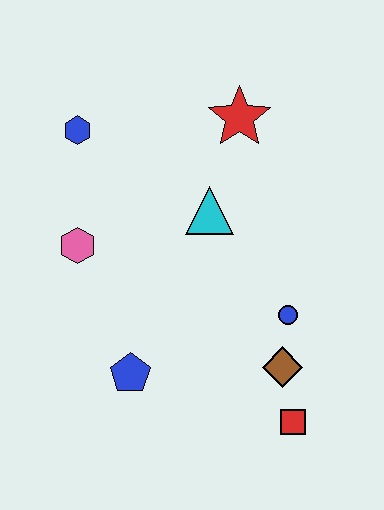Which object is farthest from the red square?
The blue hexagon is farthest from the red square.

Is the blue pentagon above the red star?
No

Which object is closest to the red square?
The brown diamond is closest to the red square.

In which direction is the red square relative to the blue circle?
The red square is below the blue circle.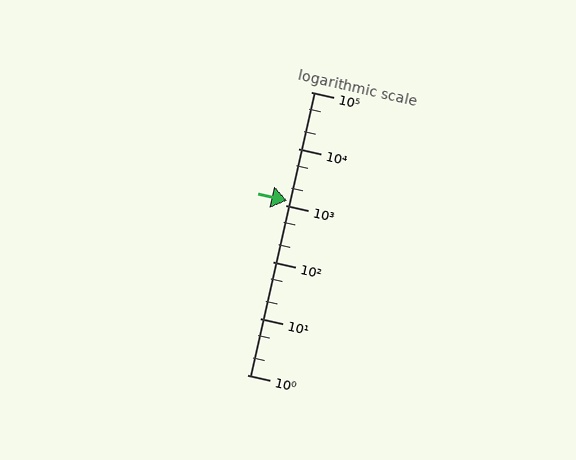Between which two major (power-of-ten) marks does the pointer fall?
The pointer is between 1000 and 10000.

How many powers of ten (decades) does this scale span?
The scale spans 5 decades, from 1 to 100000.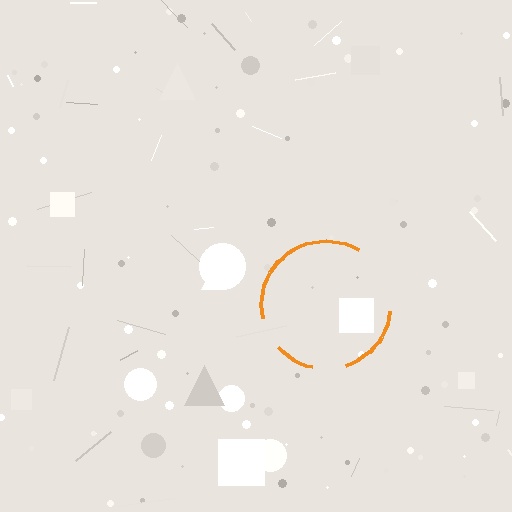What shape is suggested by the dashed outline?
The dashed outline suggests a circle.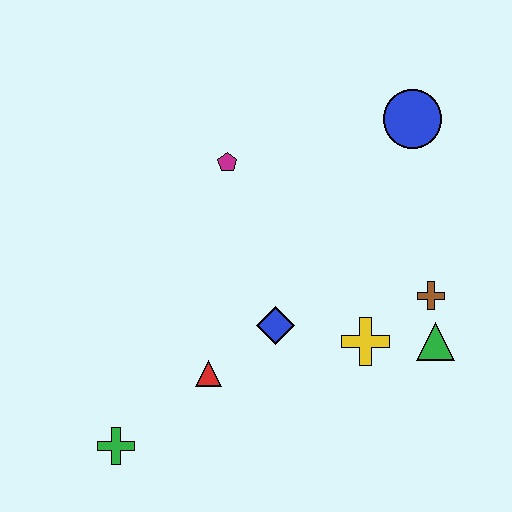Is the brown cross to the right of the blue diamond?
Yes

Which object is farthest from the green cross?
The blue circle is farthest from the green cross.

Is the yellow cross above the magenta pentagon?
No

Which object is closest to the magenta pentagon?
The blue diamond is closest to the magenta pentagon.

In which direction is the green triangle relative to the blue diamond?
The green triangle is to the right of the blue diamond.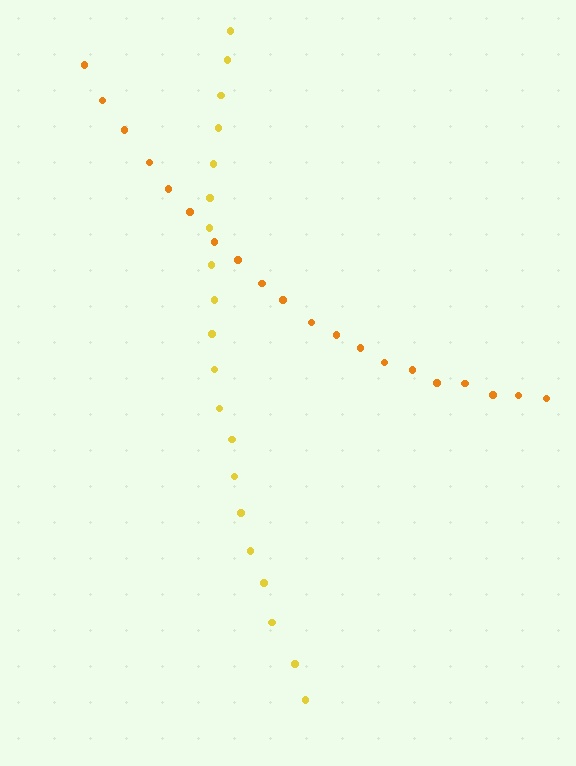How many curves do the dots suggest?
There are 2 distinct paths.